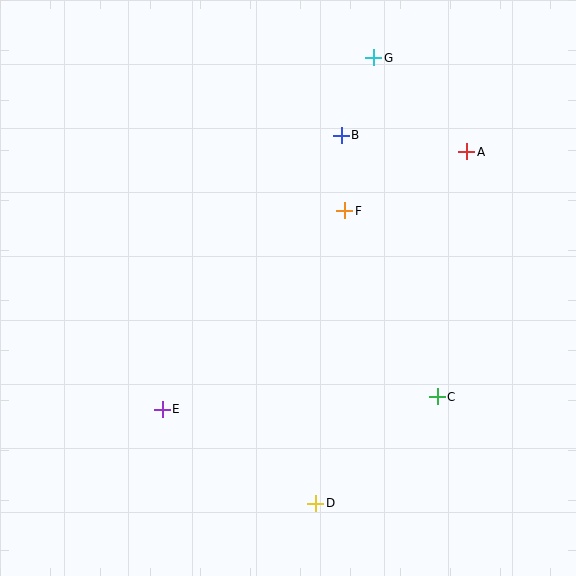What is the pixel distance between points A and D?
The distance between A and D is 383 pixels.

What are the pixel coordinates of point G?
Point G is at (374, 58).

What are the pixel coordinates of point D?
Point D is at (316, 503).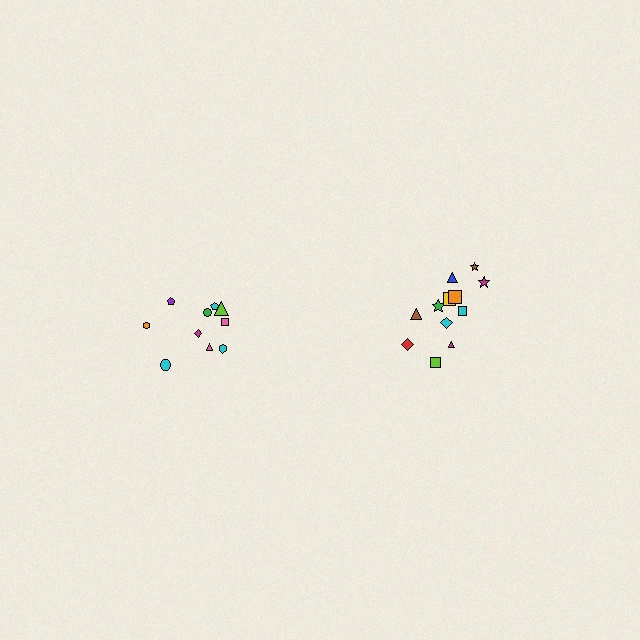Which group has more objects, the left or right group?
The right group.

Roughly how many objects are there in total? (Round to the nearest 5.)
Roughly 20 objects in total.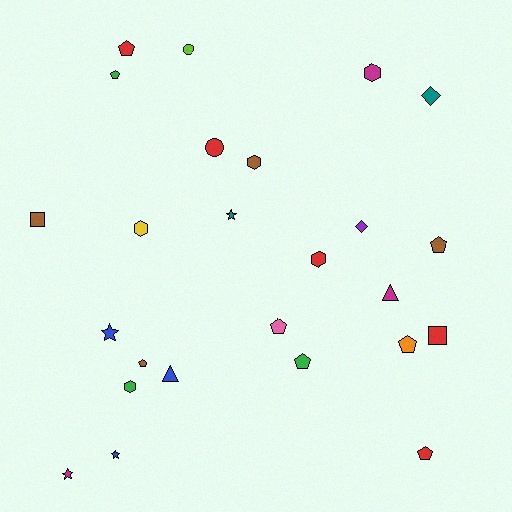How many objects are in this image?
There are 25 objects.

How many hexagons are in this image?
There are 5 hexagons.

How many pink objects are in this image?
There is 1 pink object.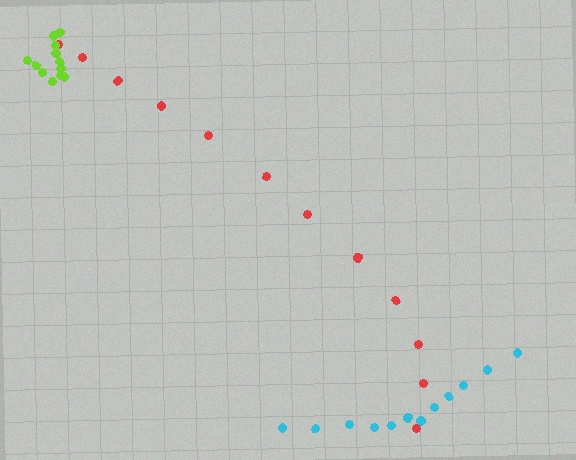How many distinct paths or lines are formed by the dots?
There are 3 distinct paths.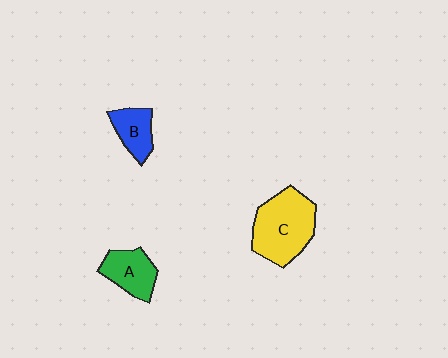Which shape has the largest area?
Shape C (yellow).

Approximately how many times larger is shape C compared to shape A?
Approximately 1.8 times.